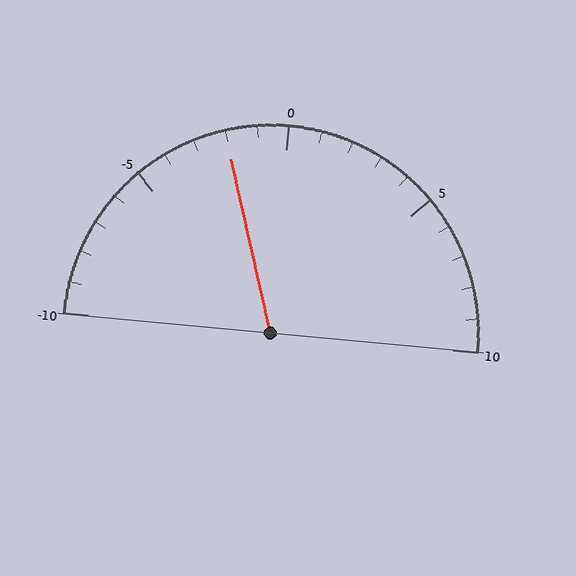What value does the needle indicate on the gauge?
The needle indicates approximately -2.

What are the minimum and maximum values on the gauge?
The gauge ranges from -10 to 10.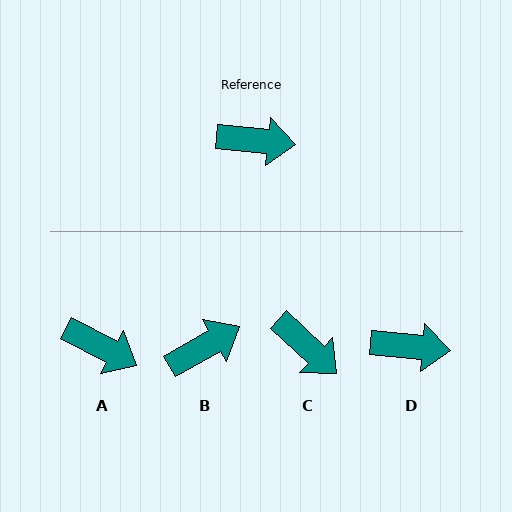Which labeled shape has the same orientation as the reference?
D.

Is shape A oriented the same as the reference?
No, it is off by about 22 degrees.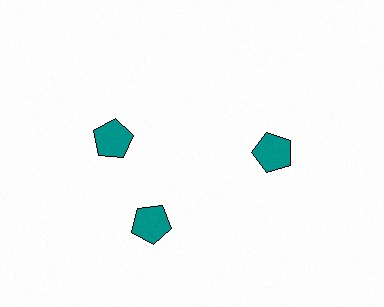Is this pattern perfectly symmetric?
No. The 3 teal pentagons are arranged in a ring, but one element near the 11 o'clock position is rotated out of alignment along the ring, breaking the 3-fold rotational symmetry.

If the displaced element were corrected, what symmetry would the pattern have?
It would have 3-fold rotational symmetry — the pattern would map onto itself every 120 degrees.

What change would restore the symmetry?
The symmetry would be restored by rotating it back into even spacing with its neighbors so that all 3 pentagons sit at equal angles and equal distance from the center.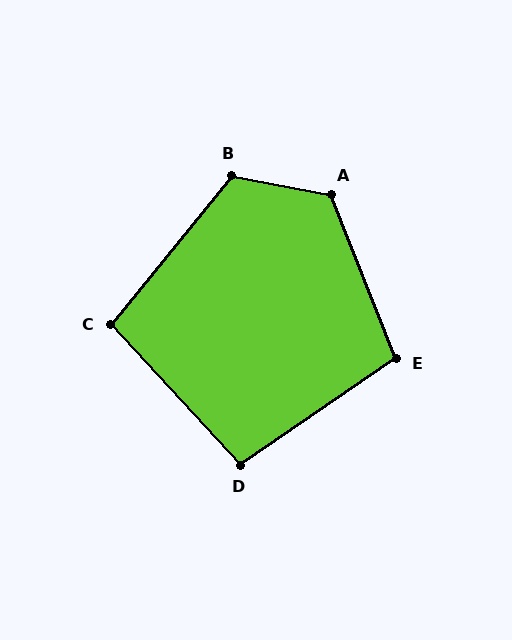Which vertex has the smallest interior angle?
C, at approximately 98 degrees.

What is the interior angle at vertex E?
Approximately 102 degrees (obtuse).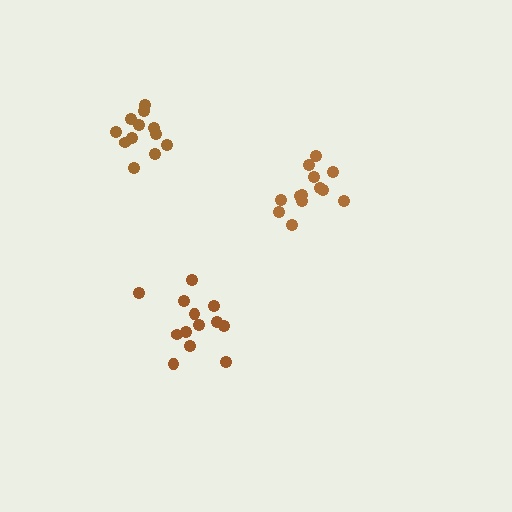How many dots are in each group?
Group 1: 13 dots, Group 2: 12 dots, Group 3: 13 dots (38 total).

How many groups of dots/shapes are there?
There are 3 groups.